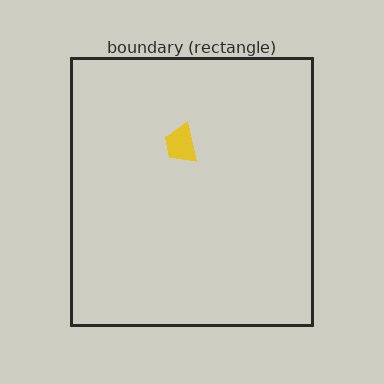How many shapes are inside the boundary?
1 inside, 0 outside.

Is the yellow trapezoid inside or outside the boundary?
Inside.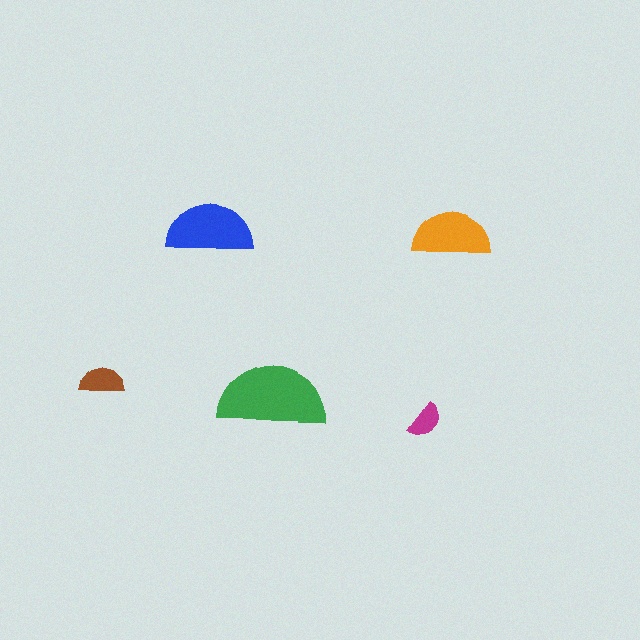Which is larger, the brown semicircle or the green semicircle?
The green one.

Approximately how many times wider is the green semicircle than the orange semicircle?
About 1.5 times wider.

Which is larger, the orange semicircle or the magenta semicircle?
The orange one.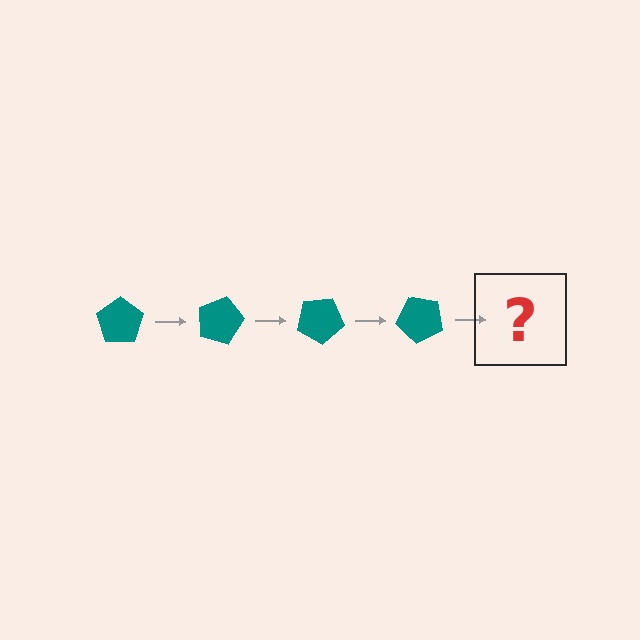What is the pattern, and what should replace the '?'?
The pattern is that the pentagon rotates 15 degrees each step. The '?' should be a teal pentagon rotated 60 degrees.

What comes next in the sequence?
The next element should be a teal pentagon rotated 60 degrees.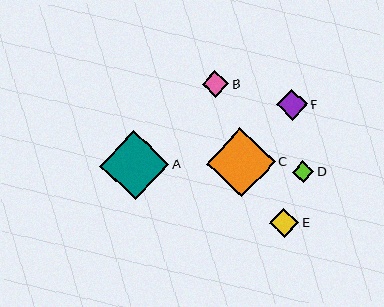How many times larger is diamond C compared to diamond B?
Diamond C is approximately 2.6 times the size of diamond B.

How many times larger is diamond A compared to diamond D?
Diamond A is approximately 3.1 times the size of diamond D.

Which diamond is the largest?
Diamond A is the largest with a size of approximately 69 pixels.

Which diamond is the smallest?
Diamond D is the smallest with a size of approximately 22 pixels.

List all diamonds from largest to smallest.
From largest to smallest: A, C, F, E, B, D.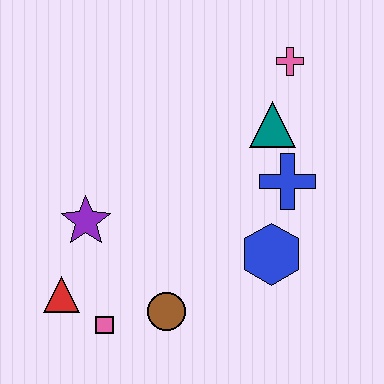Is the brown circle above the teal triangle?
No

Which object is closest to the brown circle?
The pink square is closest to the brown circle.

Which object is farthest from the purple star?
The pink cross is farthest from the purple star.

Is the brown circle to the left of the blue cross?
Yes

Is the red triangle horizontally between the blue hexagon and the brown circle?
No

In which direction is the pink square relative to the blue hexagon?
The pink square is to the left of the blue hexagon.